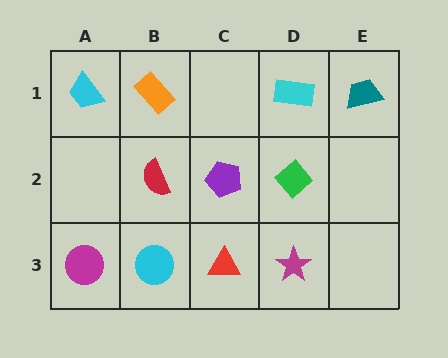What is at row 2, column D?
A green diamond.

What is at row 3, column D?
A magenta star.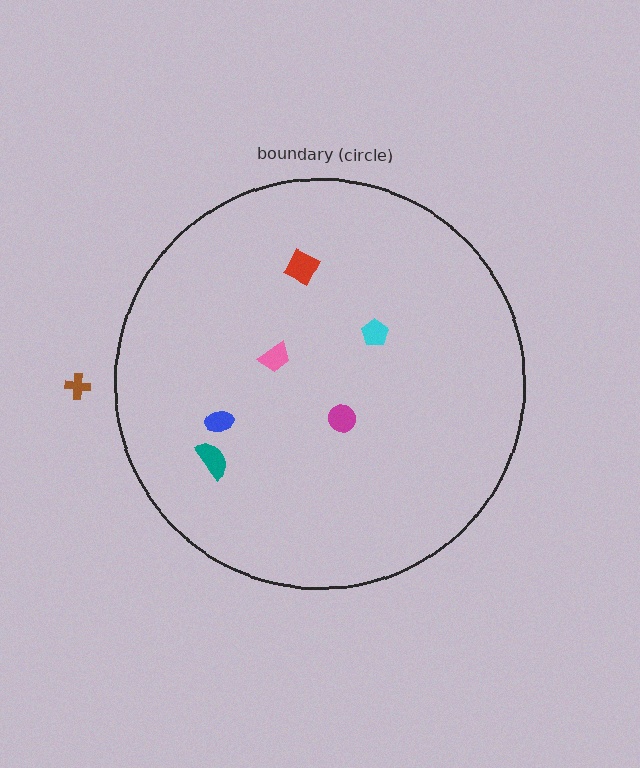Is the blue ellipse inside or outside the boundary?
Inside.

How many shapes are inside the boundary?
6 inside, 1 outside.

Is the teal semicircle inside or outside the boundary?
Inside.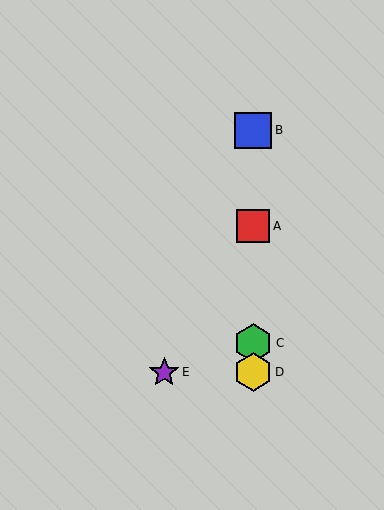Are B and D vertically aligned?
Yes, both are at x≈253.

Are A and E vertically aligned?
No, A is at x≈253 and E is at x≈164.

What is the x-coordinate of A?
Object A is at x≈253.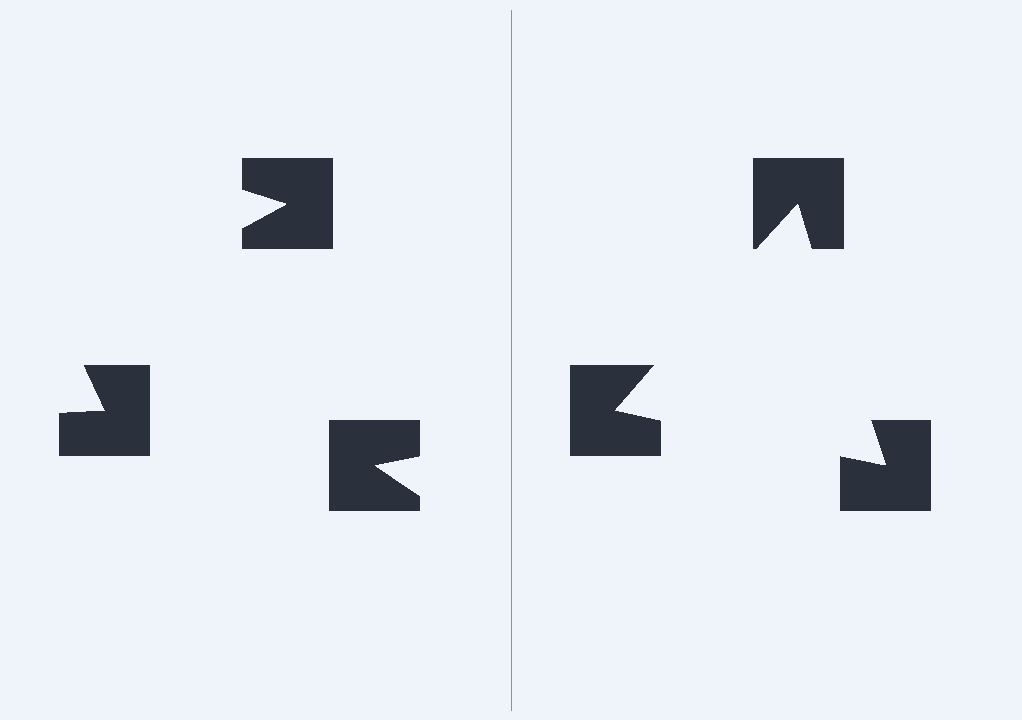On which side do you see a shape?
An illusory triangle appears on the right side. On the left side the wedge cuts are rotated, so no coherent shape forms.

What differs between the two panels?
The notched squares are positioned identically on both sides; only the wedge orientations differ. On the right they align to a triangle; on the left they are misaligned.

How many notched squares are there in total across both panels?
6 — 3 on each side.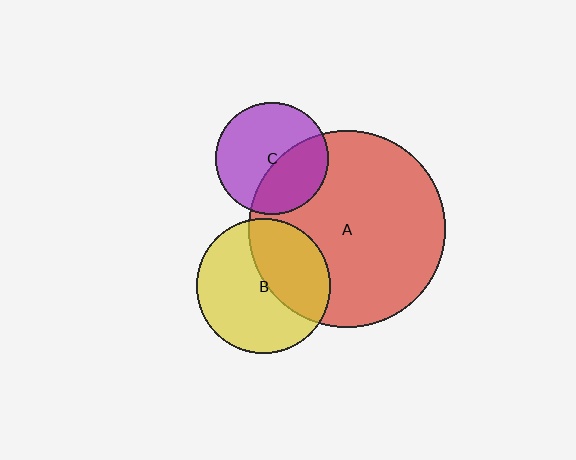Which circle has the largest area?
Circle A (red).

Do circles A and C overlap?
Yes.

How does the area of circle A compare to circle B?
Approximately 2.1 times.